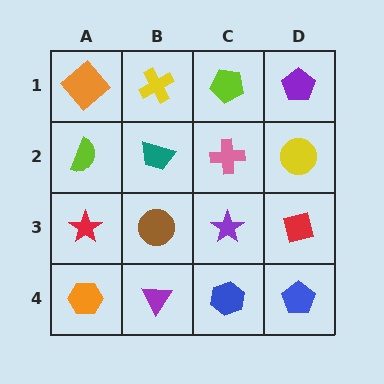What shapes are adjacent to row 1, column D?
A yellow circle (row 2, column D), a lime pentagon (row 1, column C).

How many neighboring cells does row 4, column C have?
3.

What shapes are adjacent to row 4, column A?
A red star (row 3, column A), a purple triangle (row 4, column B).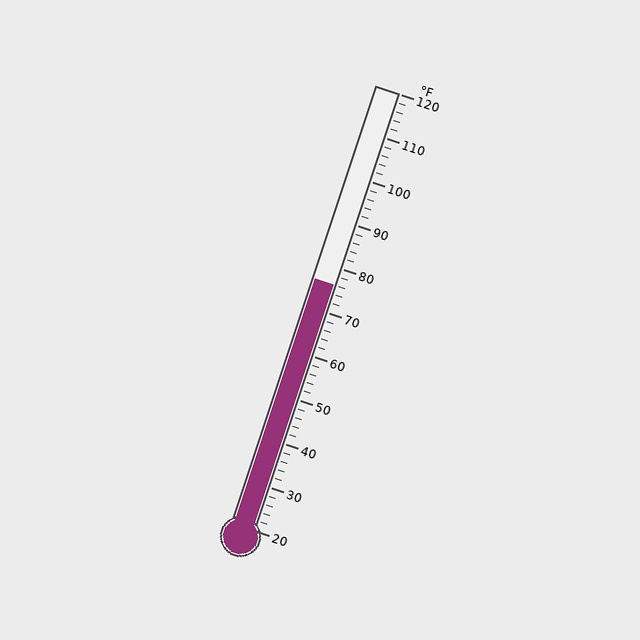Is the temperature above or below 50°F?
The temperature is above 50°F.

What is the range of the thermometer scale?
The thermometer scale ranges from 20°F to 120°F.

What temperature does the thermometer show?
The thermometer shows approximately 76°F.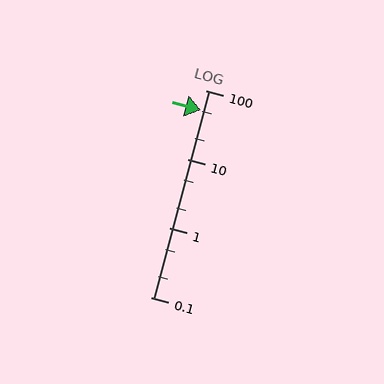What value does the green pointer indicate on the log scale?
The pointer indicates approximately 51.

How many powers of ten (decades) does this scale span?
The scale spans 3 decades, from 0.1 to 100.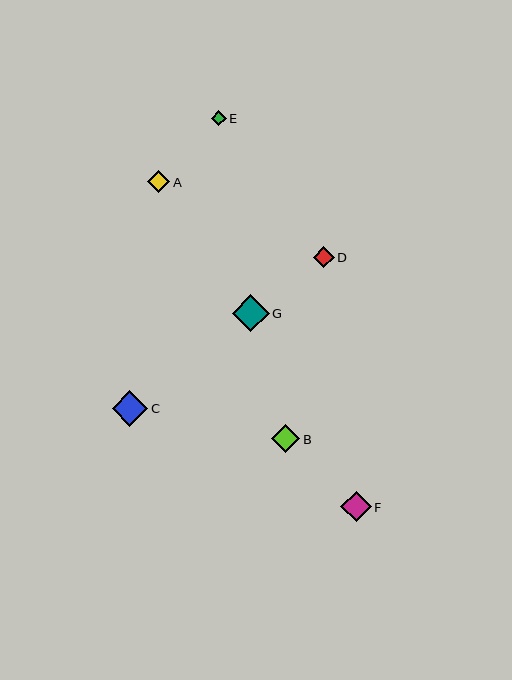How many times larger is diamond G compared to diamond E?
Diamond G is approximately 2.4 times the size of diamond E.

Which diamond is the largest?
Diamond G is the largest with a size of approximately 37 pixels.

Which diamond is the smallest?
Diamond E is the smallest with a size of approximately 15 pixels.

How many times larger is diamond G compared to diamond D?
Diamond G is approximately 1.8 times the size of diamond D.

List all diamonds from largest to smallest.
From largest to smallest: G, C, F, B, A, D, E.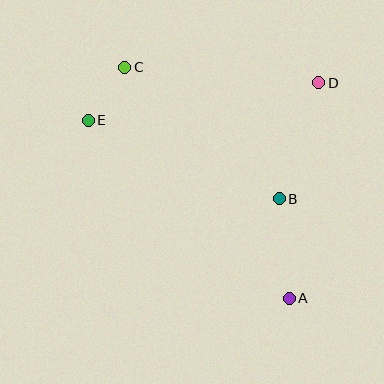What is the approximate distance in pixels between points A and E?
The distance between A and E is approximately 268 pixels.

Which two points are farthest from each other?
Points A and C are farthest from each other.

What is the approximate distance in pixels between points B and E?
The distance between B and E is approximately 207 pixels.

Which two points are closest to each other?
Points C and E are closest to each other.